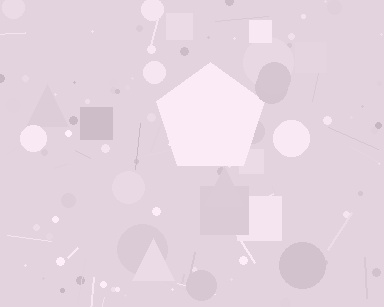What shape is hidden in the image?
A pentagon is hidden in the image.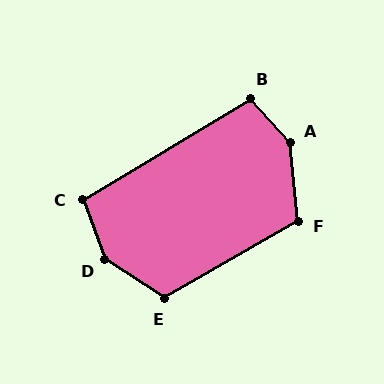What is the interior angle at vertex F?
Approximately 114 degrees (obtuse).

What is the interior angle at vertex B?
Approximately 102 degrees (obtuse).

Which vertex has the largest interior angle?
D, at approximately 144 degrees.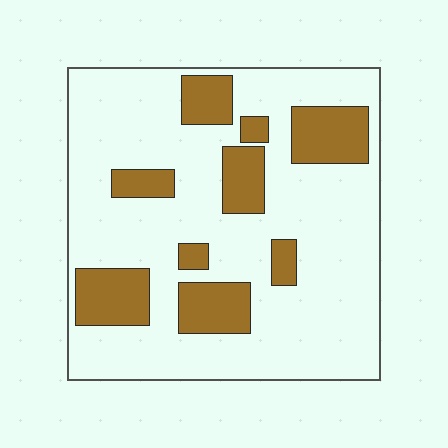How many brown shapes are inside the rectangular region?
9.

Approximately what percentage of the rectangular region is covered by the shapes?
Approximately 25%.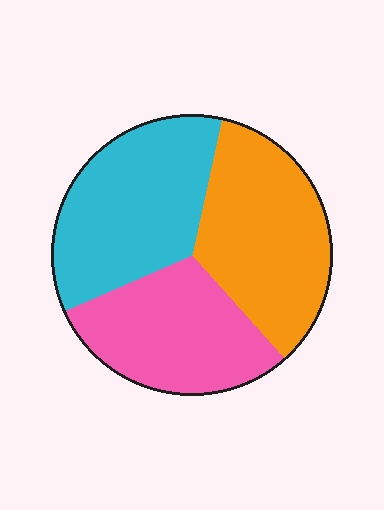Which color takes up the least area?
Pink, at roughly 30%.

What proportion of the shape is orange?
Orange takes up about one third (1/3) of the shape.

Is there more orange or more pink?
Orange.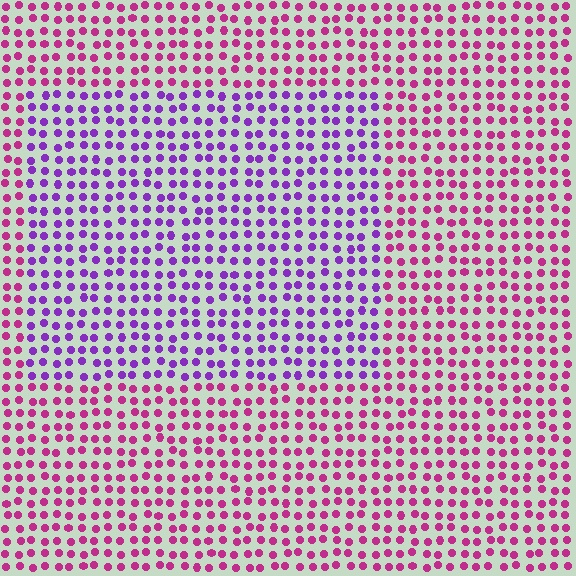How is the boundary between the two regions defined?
The boundary is defined purely by a slight shift in hue (about 45 degrees). Spacing, size, and orientation are identical on both sides.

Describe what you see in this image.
The image is filled with small magenta elements in a uniform arrangement. A rectangle-shaped region is visible where the elements are tinted to a slightly different hue, forming a subtle color boundary.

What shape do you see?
I see a rectangle.